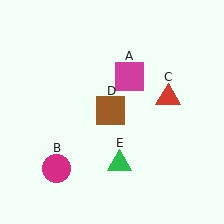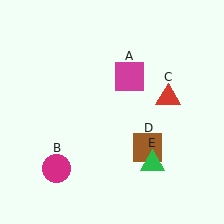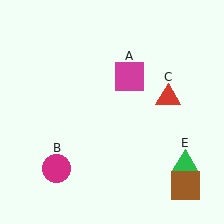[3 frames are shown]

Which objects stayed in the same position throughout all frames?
Magenta square (object A) and magenta circle (object B) and red triangle (object C) remained stationary.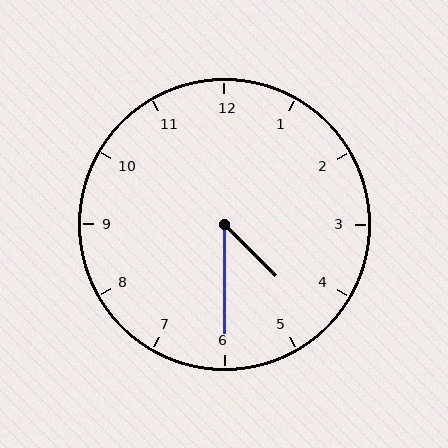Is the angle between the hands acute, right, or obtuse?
It is acute.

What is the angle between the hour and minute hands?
Approximately 45 degrees.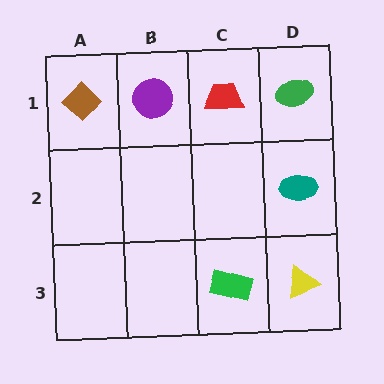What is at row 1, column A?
A brown diamond.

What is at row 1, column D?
A green ellipse.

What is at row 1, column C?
A red trapezoid.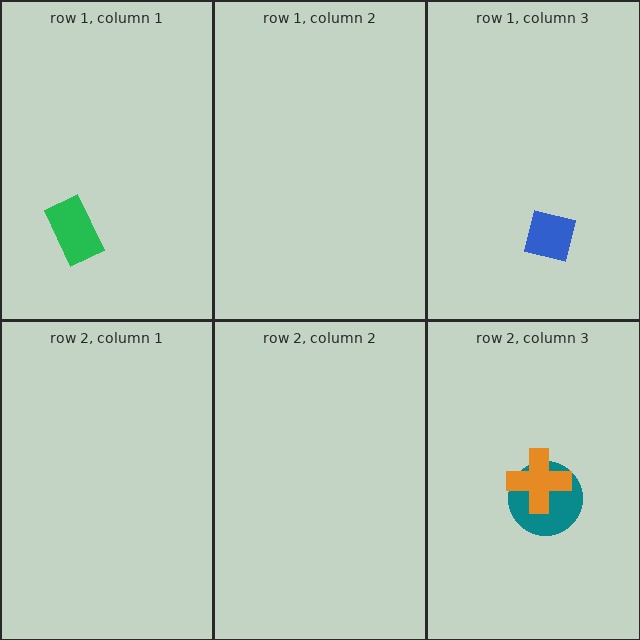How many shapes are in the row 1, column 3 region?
1.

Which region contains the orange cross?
The row 2, column 3 region.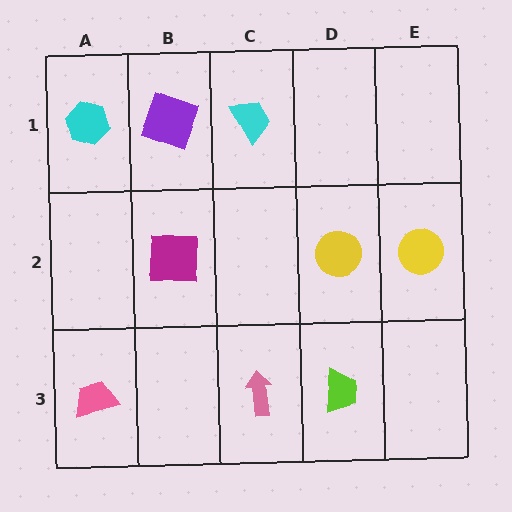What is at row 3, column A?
A pink trapezoid.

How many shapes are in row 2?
3 shapes.